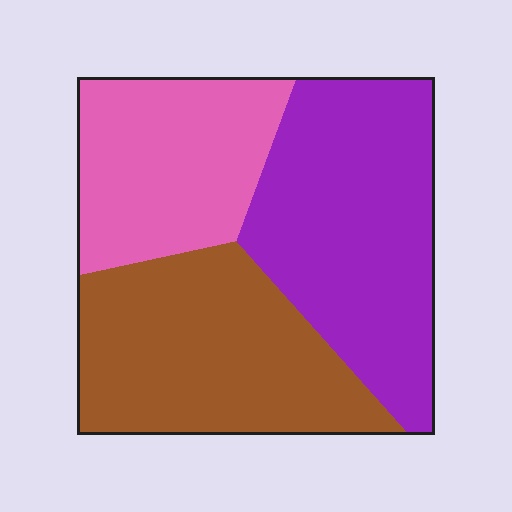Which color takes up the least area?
Pink, at roughly 25%.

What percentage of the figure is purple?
Purple takes up between a third and a half of the figure.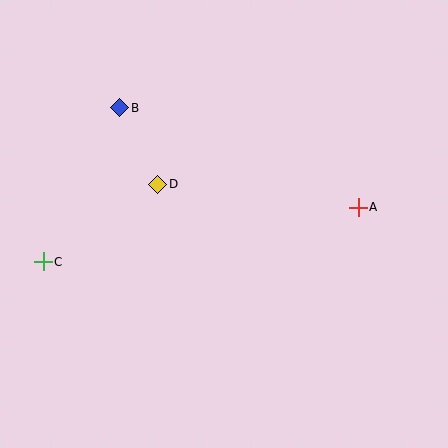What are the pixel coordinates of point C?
Point C is at (43, 262).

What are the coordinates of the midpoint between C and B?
The midpoint between C and B is at (82, 185).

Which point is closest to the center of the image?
Point D at (158, 184) is closest to the center.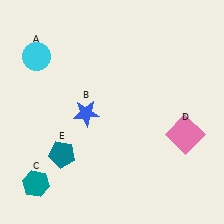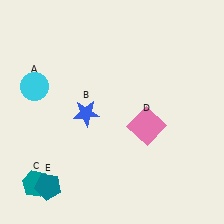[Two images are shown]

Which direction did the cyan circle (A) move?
The cyan circle (A) moved down.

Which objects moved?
The objects that moved are: the cyan circle (A), the pink square (D), the teal pentagon (E).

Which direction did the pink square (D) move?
The pink square (D) moved left.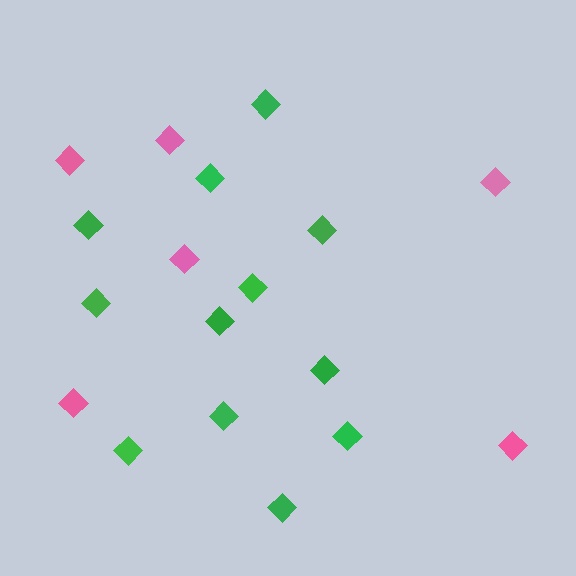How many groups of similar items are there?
There are 2 groups: one group of pink diamonds (6) and one group of green diamonds (12).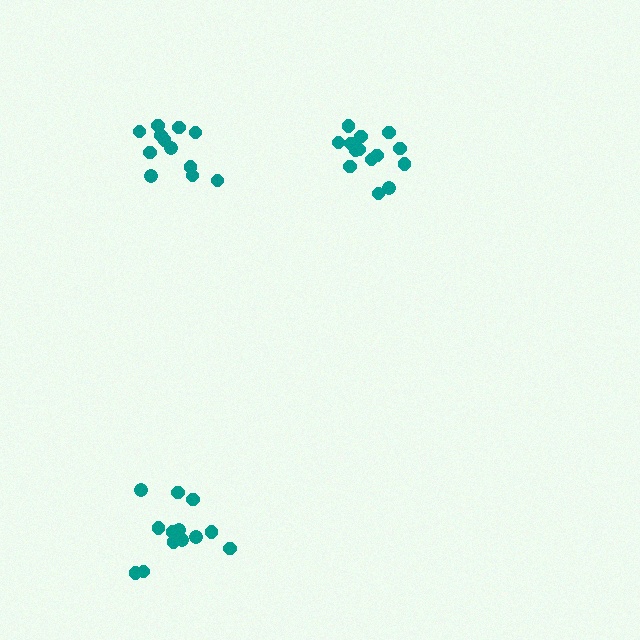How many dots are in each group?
Group 1: 14 dots, Group 2: 13 dots, Group 3: 12 dots (39 total).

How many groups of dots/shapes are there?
There are 3 groups.